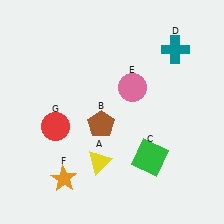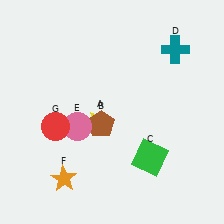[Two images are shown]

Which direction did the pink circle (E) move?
The pink circle (E) moved left.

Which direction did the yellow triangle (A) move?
The yellow triangle (A) moved up.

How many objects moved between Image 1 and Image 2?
2 objects moved between the two images.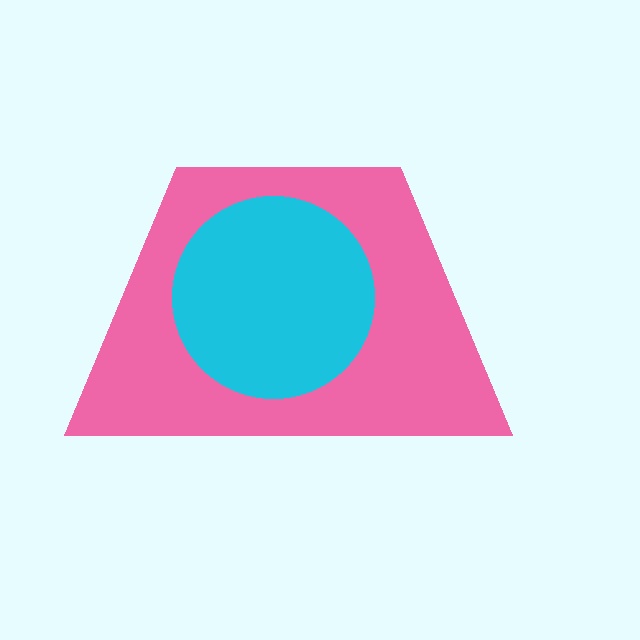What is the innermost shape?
The cyan circle.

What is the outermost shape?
The pink trapezoid.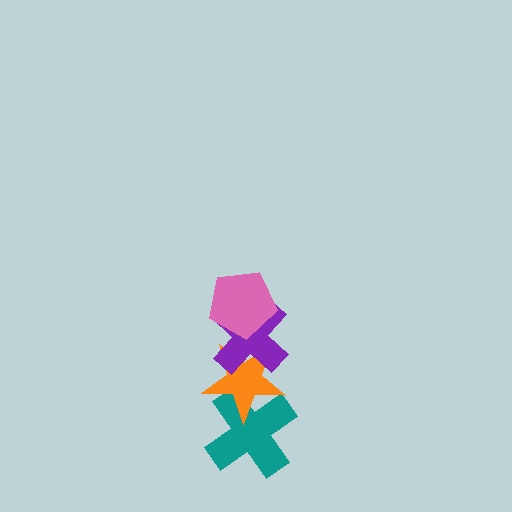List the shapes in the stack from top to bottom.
From top to bottom: the pink pentagon, the purple cross, the orange star, the teal cross.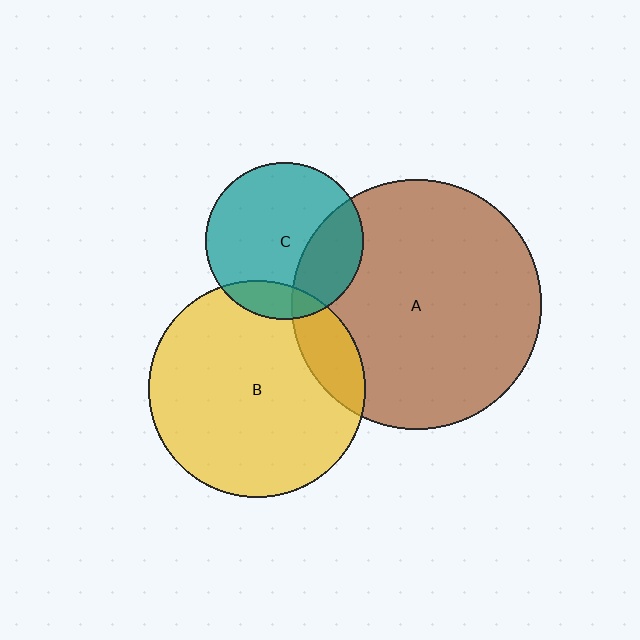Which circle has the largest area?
Circle A (brown).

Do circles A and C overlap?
Yes.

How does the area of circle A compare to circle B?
Approximately 1.3 times.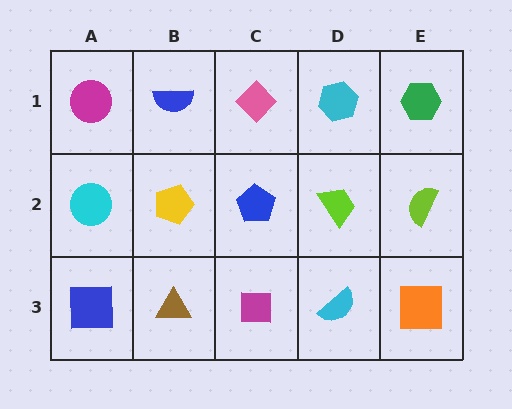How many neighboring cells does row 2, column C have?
4.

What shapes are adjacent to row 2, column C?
A pink diamond (row 1, column C), a magenta square (row 3, column C), a yellow pentagon (row 2, column B), a lime trapezoid (row 2, column D).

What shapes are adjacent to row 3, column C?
A blue pentagon (row 2, column C), a brown triangle (row 3, column B), a cyan semicircle (row 3, column D).